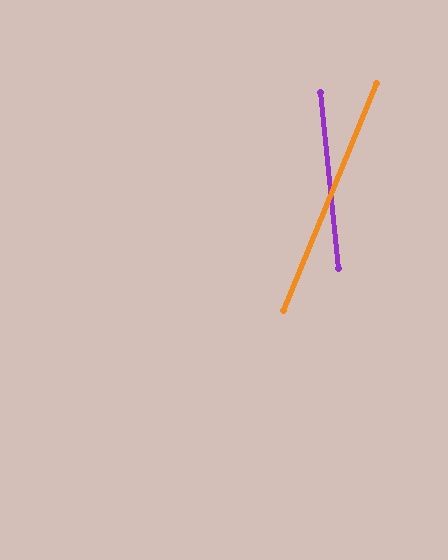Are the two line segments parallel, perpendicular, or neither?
Neither parallel nor perpendicular — they differ by about 28°.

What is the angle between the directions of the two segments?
Approximately 28 degrees.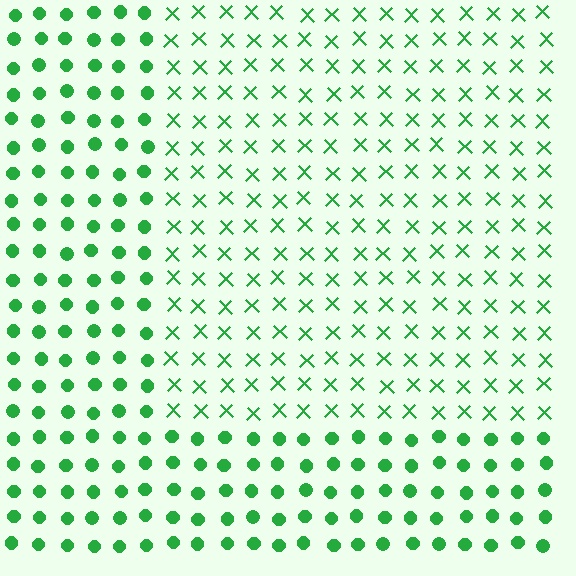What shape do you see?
I see a rectangle.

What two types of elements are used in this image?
The image uses X marks inside the rectangle region and circles outside it.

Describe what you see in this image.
The image is filled with small green elements arranged in a uniform grid. A rectangle-shaped region contains X marks, while the surrounding area contains circles. The boundary is defined purely by the change in element shape.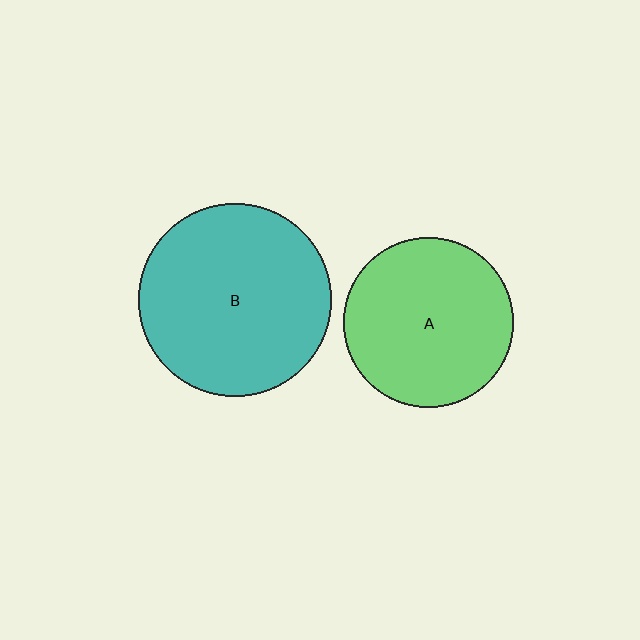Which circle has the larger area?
Circle B (teal).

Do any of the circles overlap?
No, none of the circles overlap.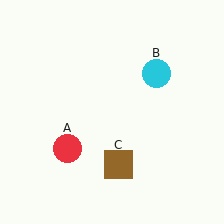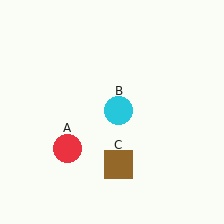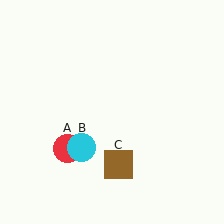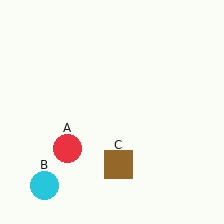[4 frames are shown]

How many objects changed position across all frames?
1 object changed position: cyan circle (object B).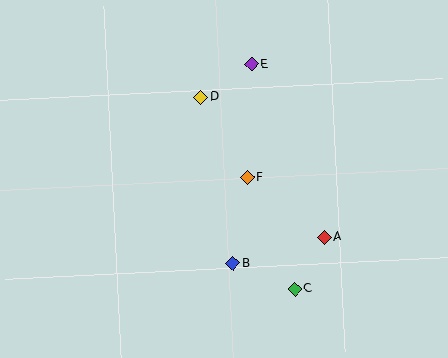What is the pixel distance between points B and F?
The distance between B and F is 87 pixels.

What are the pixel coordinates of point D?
Point D is at (201, 97).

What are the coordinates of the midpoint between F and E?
The midpoint between F and E is at (249, 121).